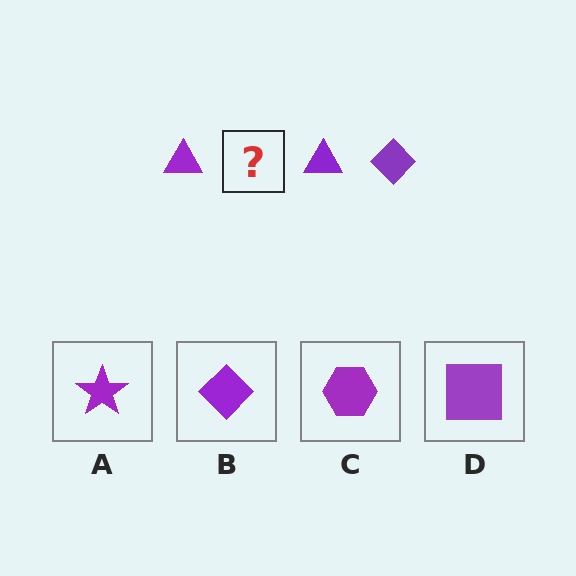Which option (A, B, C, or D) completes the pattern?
B.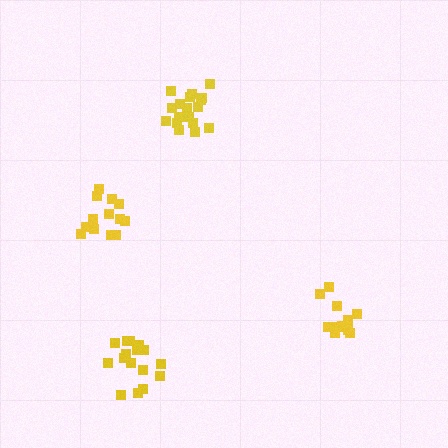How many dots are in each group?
Group 1: 12 dots, Group 2: 13 dots, Group 3: 16 dots, Group 4: 18 dots (59 total).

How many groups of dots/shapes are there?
There are 4 groups.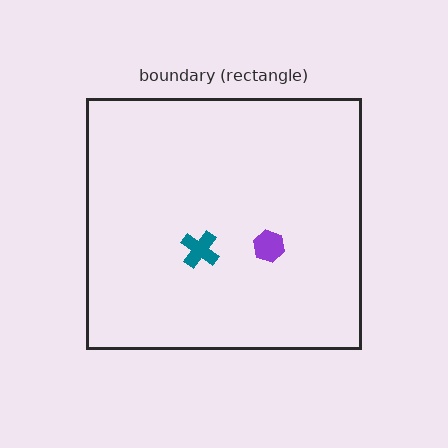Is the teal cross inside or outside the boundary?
Inside.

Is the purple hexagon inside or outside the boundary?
Inside.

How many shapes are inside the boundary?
2 inside, 0 outside.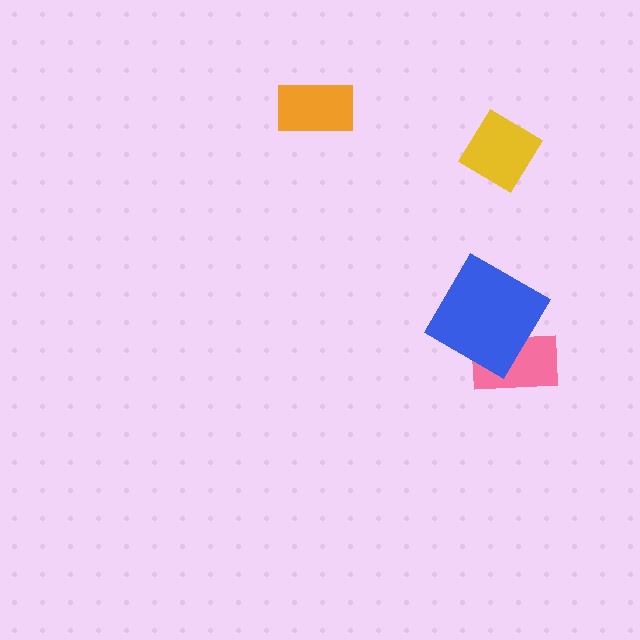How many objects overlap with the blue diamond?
1 object overlaps with the blue diamond.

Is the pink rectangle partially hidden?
Yes, it is partially covered by another shape.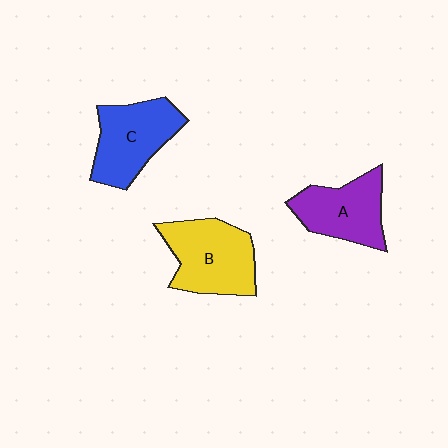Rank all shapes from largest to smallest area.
From largest to smallest: B (yellow), C (blue), A (purple).